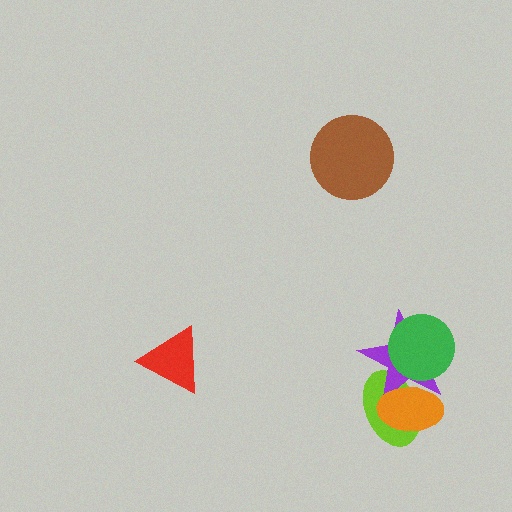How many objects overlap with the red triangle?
0 objects overlap with the red triangle.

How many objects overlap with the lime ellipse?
2 objects overlap with the lime ellipse.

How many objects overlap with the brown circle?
0 objects overlap with the brown circle.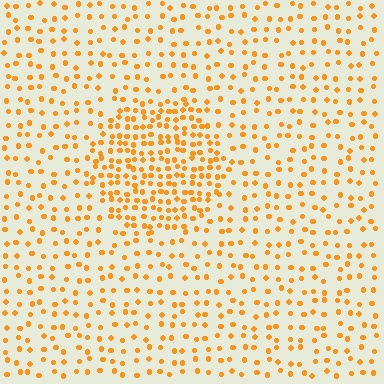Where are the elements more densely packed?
The elements are more densely packed inside the circle boundary.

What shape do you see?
I see a circle.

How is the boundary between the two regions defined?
The boundary is defined by a change in element density (approximately 2.1x ratio). All elements are the same color, size, and shape.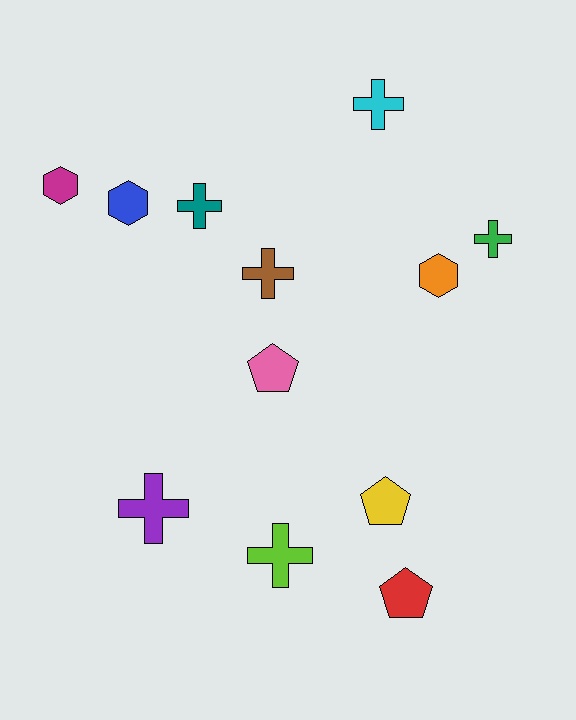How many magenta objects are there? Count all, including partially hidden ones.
There is 1 magenta object.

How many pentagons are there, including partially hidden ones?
There are 3 pentagons.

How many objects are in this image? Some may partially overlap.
There are 12 objects.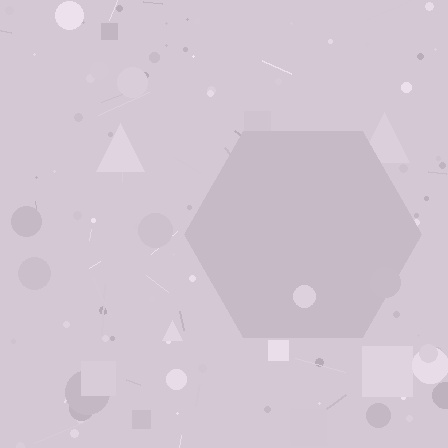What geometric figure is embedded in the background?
A hexagon is embedded in the background.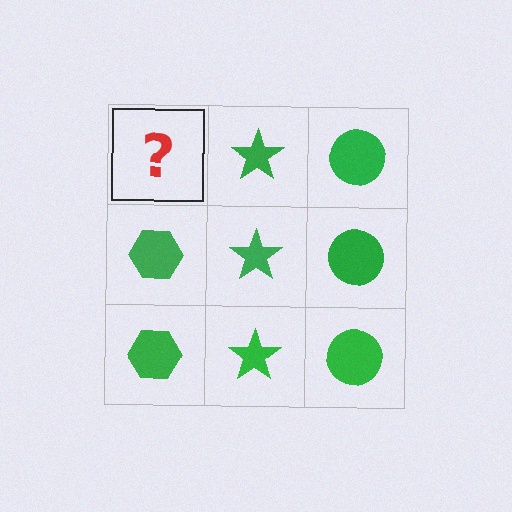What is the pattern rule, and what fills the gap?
The rule is that each column has a consistent shape. The gap should be filled with a green hexagon.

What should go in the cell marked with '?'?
The missing cell should contain a green hexagon.